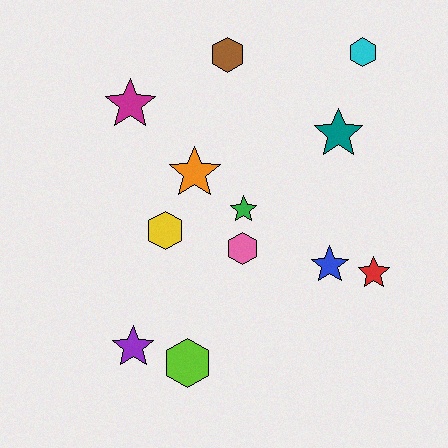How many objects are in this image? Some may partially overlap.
There are 12 objects.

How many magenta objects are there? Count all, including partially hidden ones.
There is 1 magenta object.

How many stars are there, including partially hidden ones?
There are 7 stars.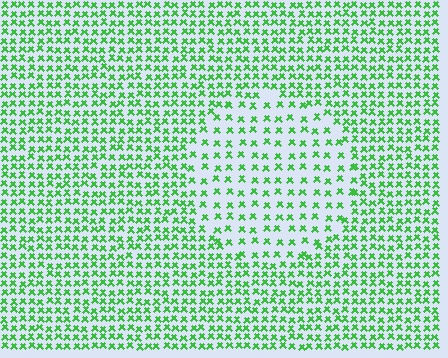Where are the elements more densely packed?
The elements are more densely packed outside the circle boundary.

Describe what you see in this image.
The image contains small green elements arranged at two different densities. A circle-shaped region is visible where the elements are less densely packed than the surrounding area.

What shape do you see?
I see a circle.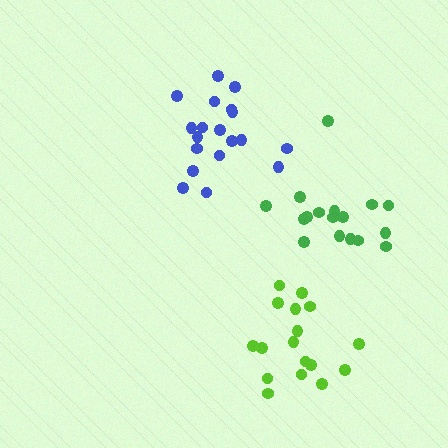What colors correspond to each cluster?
The clusters are colored: blue, green, lime.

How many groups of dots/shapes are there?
There are 3 groups.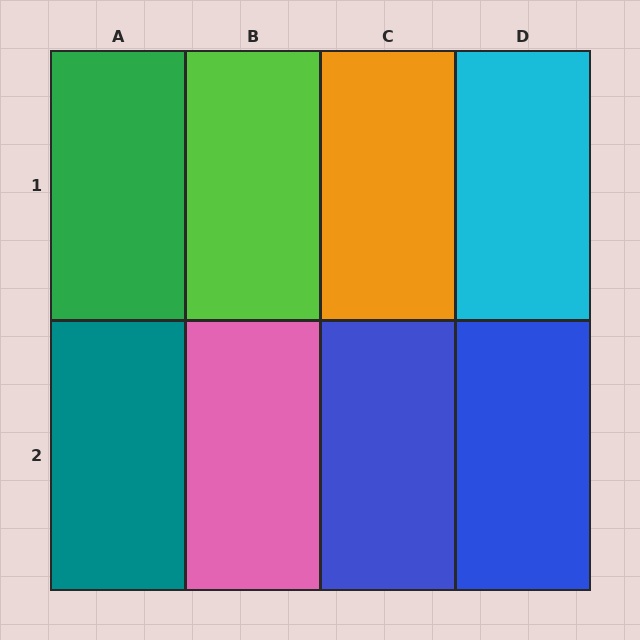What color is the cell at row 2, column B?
Pink.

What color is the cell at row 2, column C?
Blue.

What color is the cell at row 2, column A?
Teal.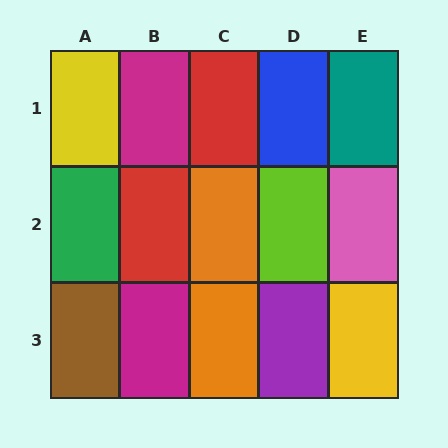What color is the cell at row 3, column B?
Magenta.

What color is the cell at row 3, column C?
Orange.